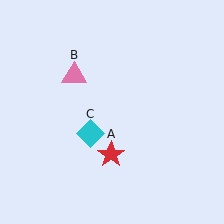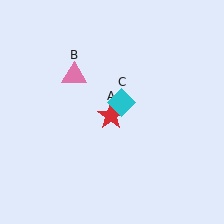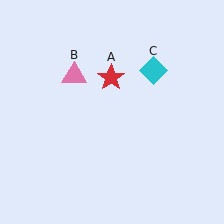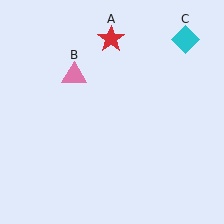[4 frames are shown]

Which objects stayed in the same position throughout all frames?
Pink triangle (object B) remained stationary.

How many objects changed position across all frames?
2 objects changed position: red star (object A), cyan diamond (object C).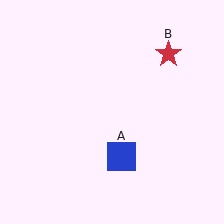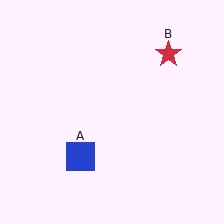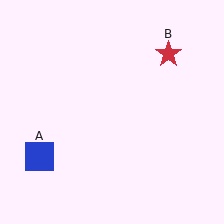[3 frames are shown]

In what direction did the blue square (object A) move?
The blue square (object A) moved left.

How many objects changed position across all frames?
1 object changed position: blue square (object A).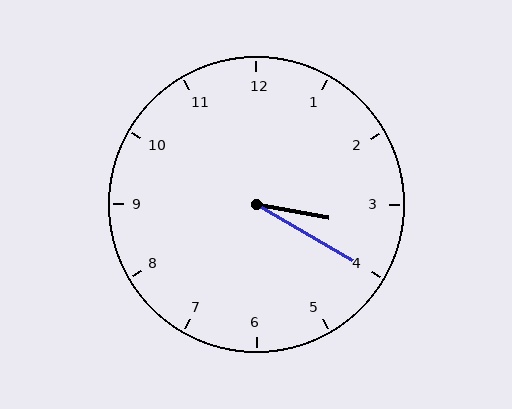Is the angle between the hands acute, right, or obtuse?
It is acute.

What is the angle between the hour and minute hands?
Approximately 20 degrees.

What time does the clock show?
3:20.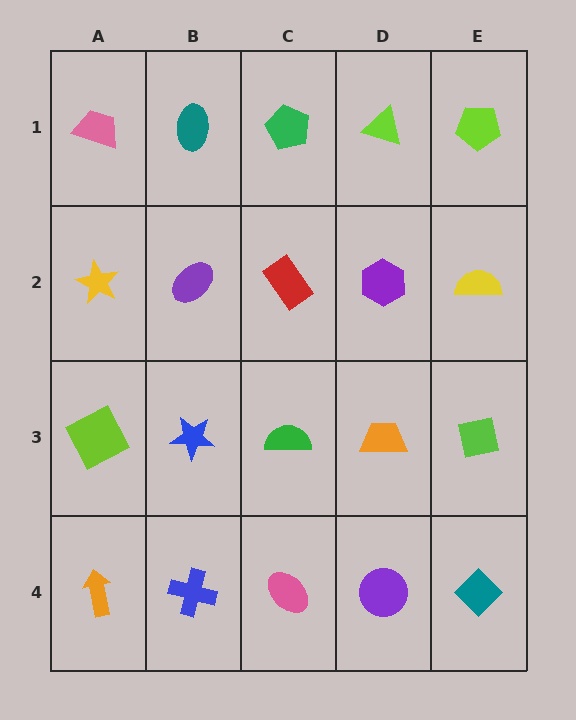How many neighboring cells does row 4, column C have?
3.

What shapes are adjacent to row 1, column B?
A purple ellipse (row 2, column B), a pink trapezoid (row 1, column A), a green pentagon (row 1, column C).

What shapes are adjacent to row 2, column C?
A green pentagon (row 1, column C), a green semicircle (row 3, column C), a purple ellipse (row 2, column B), a purple hexagon (row 2, column D).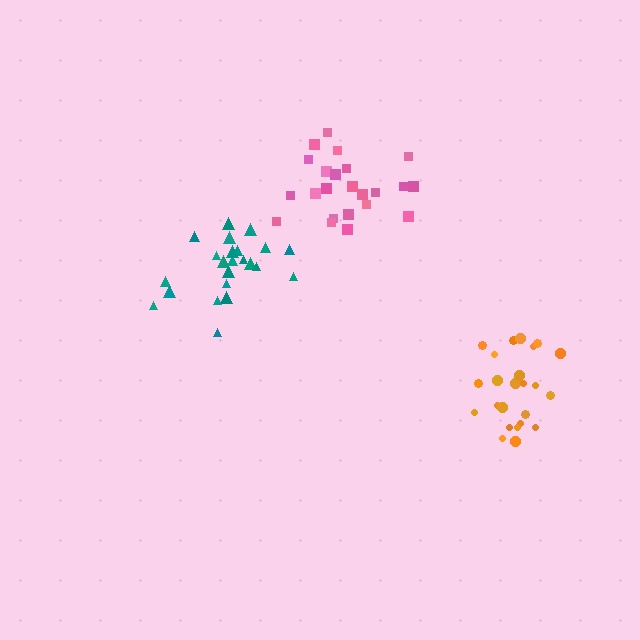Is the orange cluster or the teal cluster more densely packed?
Orange.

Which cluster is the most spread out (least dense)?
Pink.